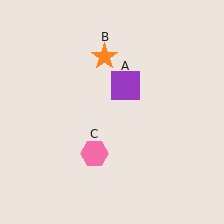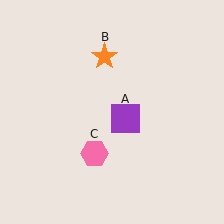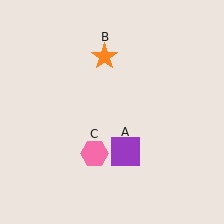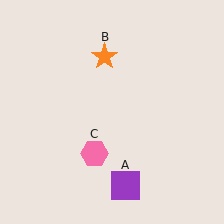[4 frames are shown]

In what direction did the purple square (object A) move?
The purple square (object A) moved down.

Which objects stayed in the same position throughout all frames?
Orange star (object B) and pink hexagon (object C) remained stationary.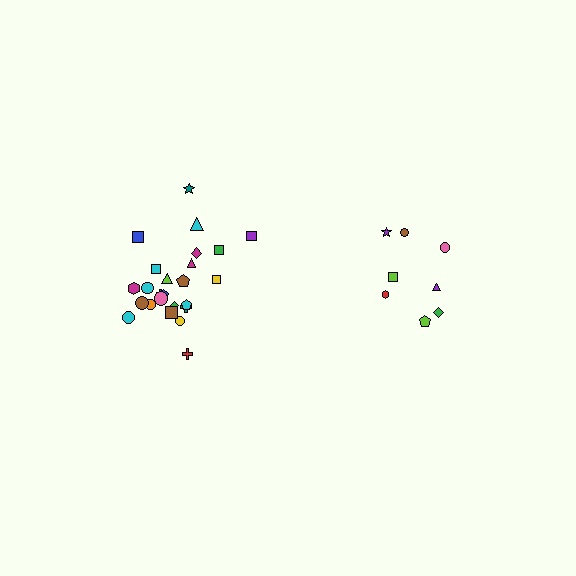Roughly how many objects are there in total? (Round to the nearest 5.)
Roughly 35 objects in total.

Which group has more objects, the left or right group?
The left group.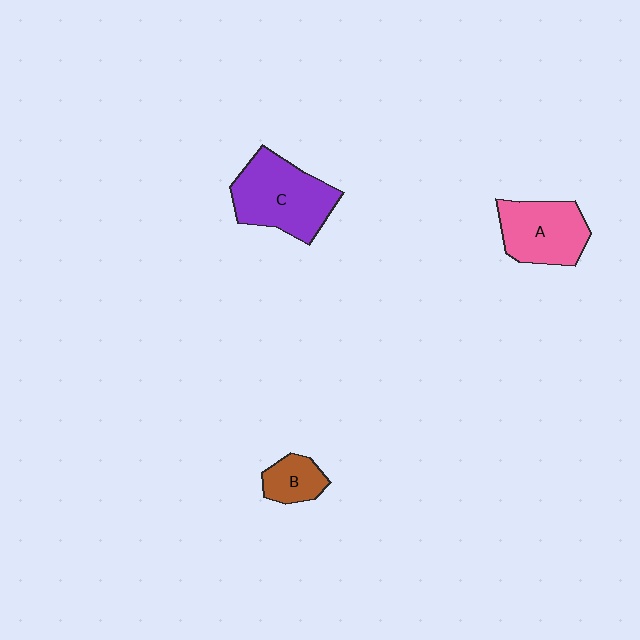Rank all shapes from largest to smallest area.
From largest to smallest: C (purple), A (pink), B (brown).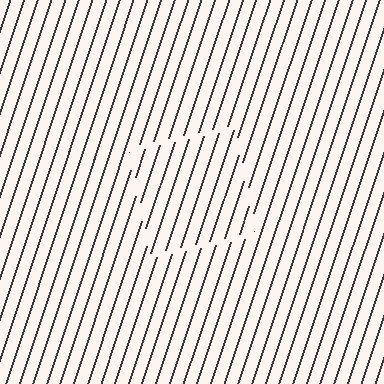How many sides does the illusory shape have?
4 sides — the line-ends trace a square.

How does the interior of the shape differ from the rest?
The interior of the shape contains the same grating, shifted by half a period — the contour is defined by the phase discontinuity where line-ends from the inner and outer gratings abut.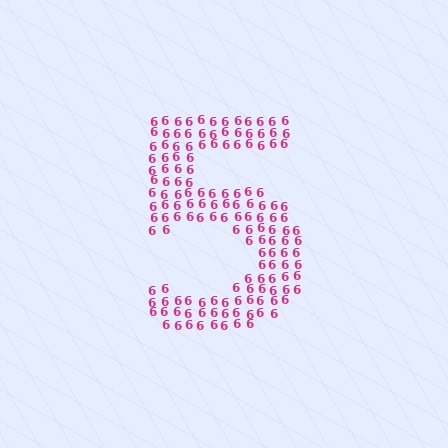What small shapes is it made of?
It is made of small digit 6's.